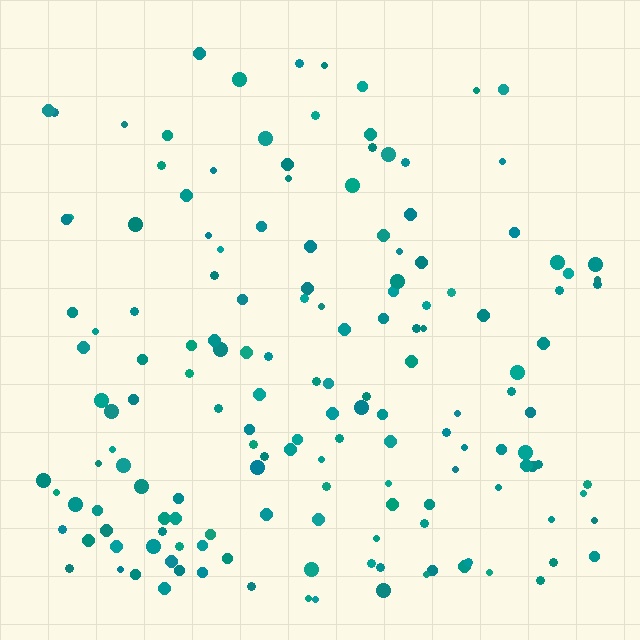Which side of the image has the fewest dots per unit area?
The top.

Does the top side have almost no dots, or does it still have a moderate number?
Still a moderate number, just noticeably fewer than the bottom.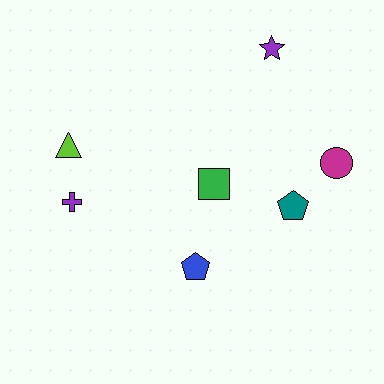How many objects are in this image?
There are 7 objects.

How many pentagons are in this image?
There are 2 pentagons.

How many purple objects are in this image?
There are 2 purple objects.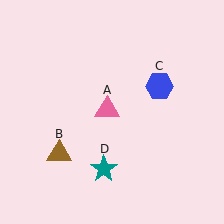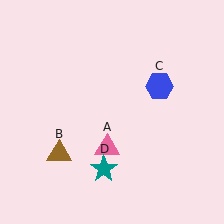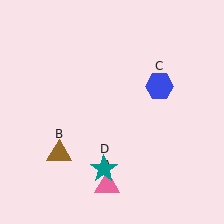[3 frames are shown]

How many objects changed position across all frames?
1 object changed position: pink triangle (object A).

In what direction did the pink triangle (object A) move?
The pink triangle (object A) moved down.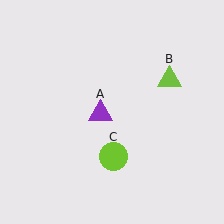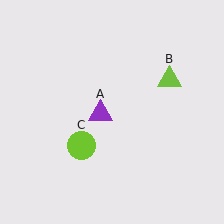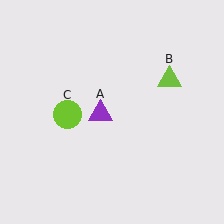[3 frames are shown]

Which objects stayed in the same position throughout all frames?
Purple triangle (object A) and lime triangle (object B) remained stationary.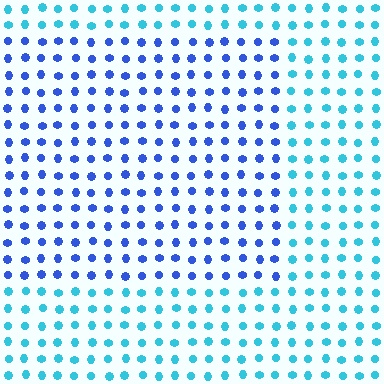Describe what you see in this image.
The image is filled with small cyan elements in a uniform arrangement. A rectangle-shaped region is visible where the elements are tinted to a slightly different hue, forming a subtle color boundary.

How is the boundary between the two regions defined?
The boundary is defined purely by a slight shift in hue (about 40 degrees). Spacing, size, and orientation are identical on both sides.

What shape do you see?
I see a rectangle.